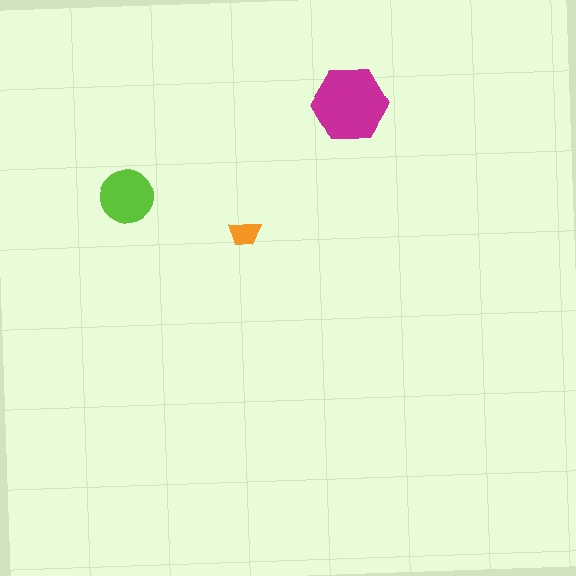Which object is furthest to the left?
The lime circle is leftmost.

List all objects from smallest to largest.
The orange trapezoid, the lime circle, the magenta hexagon.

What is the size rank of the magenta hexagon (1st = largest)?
1st.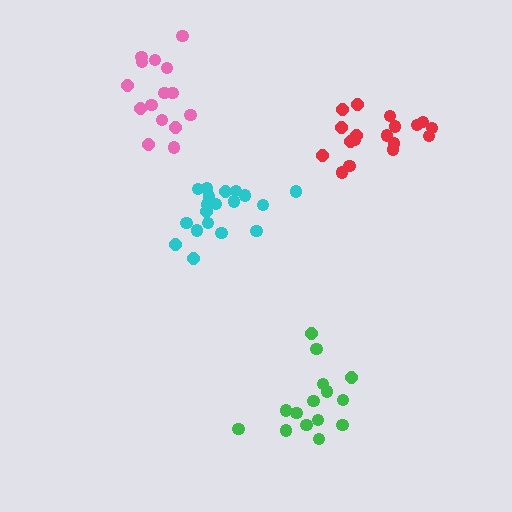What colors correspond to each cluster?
The clusters are colored: green, cyan, red, pink.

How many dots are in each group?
Group 1: 16 dots, Group 2: 19 dots, Group 3: 18 dots, Group 4: 15 dots (68 total).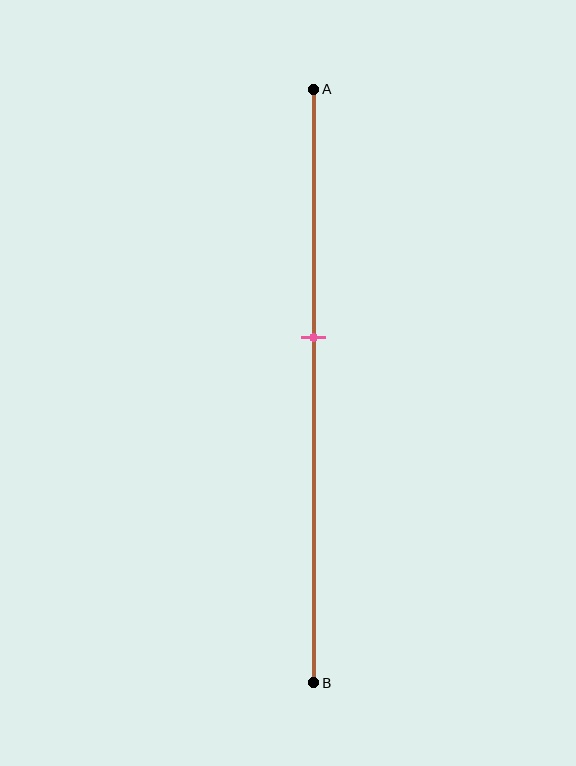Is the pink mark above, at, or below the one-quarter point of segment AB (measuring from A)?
The pink mark is below the one-quarter point of segment AB.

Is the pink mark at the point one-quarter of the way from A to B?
No, the mark is at about 40% from A, not at the 25% one-quarter point.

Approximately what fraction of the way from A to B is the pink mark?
The pink mark is approximately 40% of the way from A to B.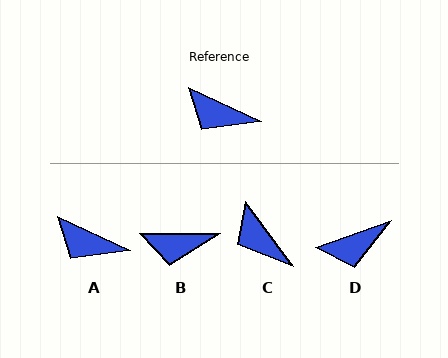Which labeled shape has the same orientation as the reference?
A.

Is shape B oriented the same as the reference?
No, it is off by about 25 degrees.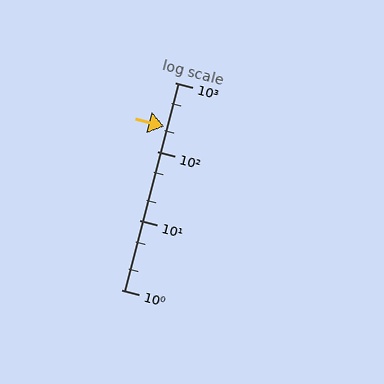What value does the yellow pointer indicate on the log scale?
The pointer indicates approximately 230.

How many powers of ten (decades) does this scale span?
The scale spans 3 decades, from 1 to 1000.